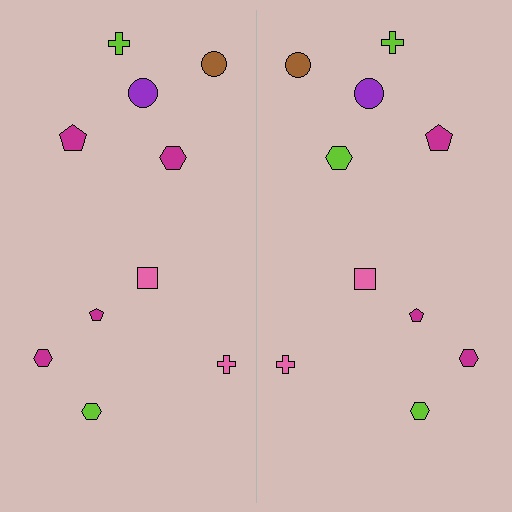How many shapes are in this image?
There are 20 shapes in this image.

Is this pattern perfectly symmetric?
No, the pattern is not perfectly symmetric. The lime hexagon on the right side breaks the symmetry — its mirror counterpart is magenta.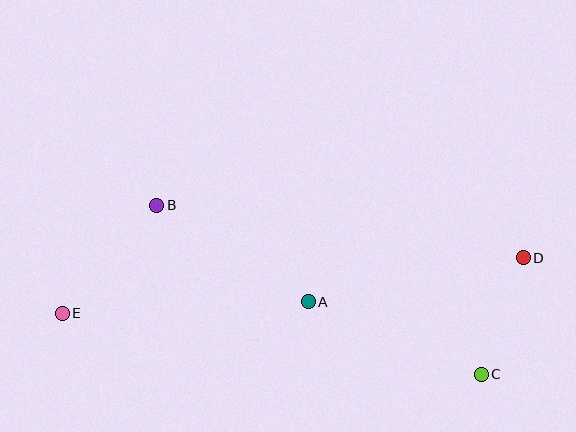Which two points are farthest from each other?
Points D and E are farthest from each other.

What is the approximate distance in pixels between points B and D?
The distance between B and D is approximately 370 pixels.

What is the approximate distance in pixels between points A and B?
The distance between A and B is approximately 180 pixels.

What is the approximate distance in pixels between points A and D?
The distance between A and D is approximately 219 pixels.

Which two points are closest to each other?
Points C and D are closest to each other.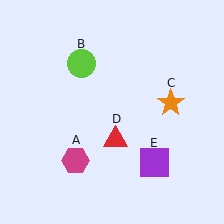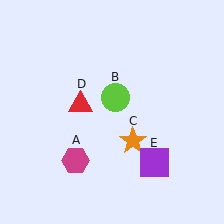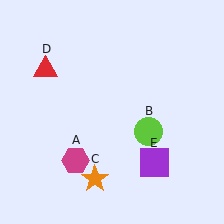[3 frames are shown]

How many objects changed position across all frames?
3 objects changed position: lime circle (object B), orange star (object C), red triangle (object D).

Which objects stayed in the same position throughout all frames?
Magenta hexagon (object A) and purple square (object E) remained stationary.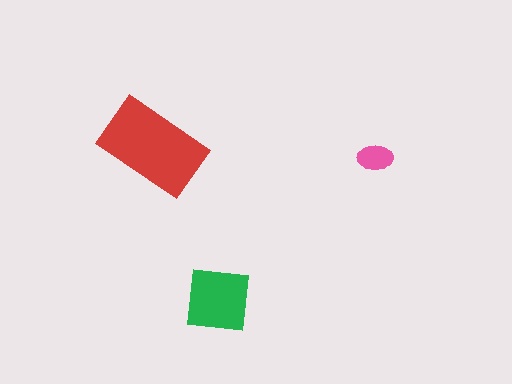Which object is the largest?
The red rectangle.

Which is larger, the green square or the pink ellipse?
The green square.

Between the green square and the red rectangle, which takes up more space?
The red rectangle.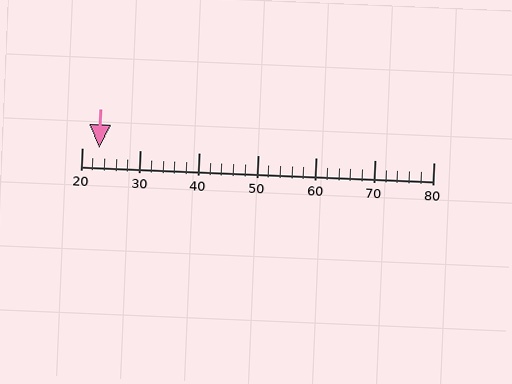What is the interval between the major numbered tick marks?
The major tick marks are spaced 10 units apart.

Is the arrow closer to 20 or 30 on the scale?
The arrow is closer to 20.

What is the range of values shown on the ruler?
The ruler shows values from 20 to 80.